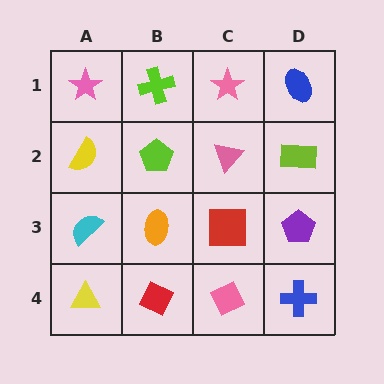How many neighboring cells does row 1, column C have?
3.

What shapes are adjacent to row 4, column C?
A red square (row 3, column C), a red diamond (row 4, column B), a blue cross (row 4, column D).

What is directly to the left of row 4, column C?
A red diamond.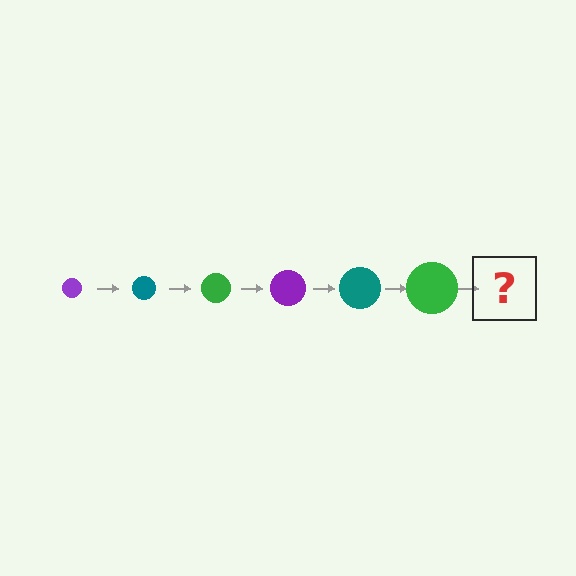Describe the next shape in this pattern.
It should be a purple circle, larger than the previous one.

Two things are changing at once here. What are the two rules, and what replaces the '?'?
The two rules are that the circle grows larger each step and the color cycles through purple, teal, and green. The '?' should be a purple circle, larger than the previous one.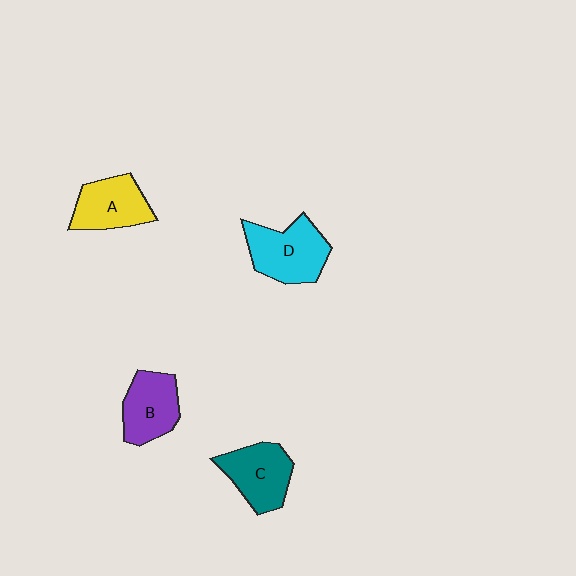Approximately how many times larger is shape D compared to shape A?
Approximately 1.2 times.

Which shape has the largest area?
Shape D (cyan).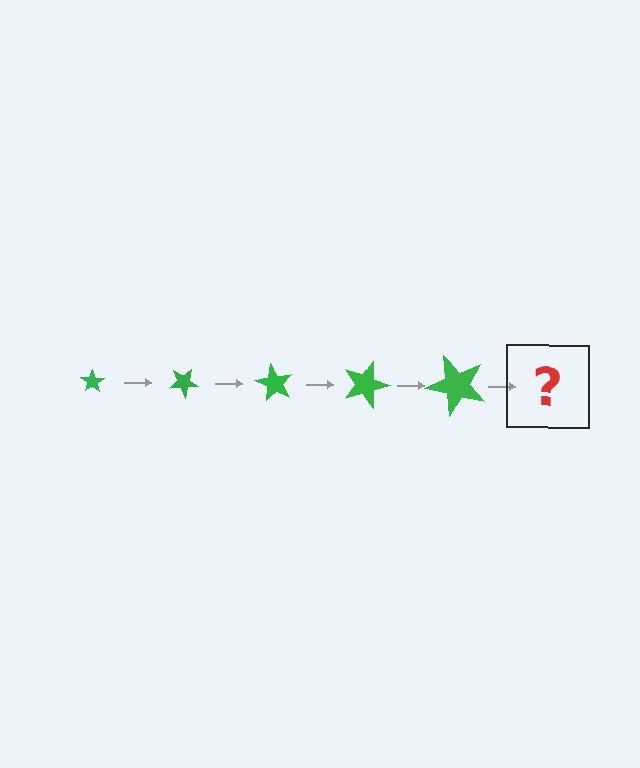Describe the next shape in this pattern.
It should be a star, larger than the previous one and rotated 150 degrees from the start.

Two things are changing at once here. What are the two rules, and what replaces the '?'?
The two rules are that the star grows larger each step and it rotates 30 degrees each step. The '?' should be a star, larger than the previous one and rotated 150 degrees from the start.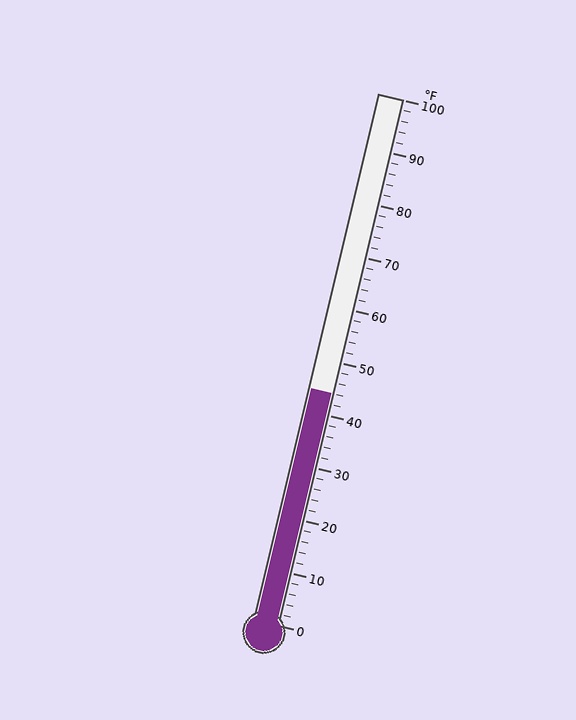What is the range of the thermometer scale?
The thermometer scale ranges from 0°F to 100°F.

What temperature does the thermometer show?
The thermometer shows approximately 44°F.